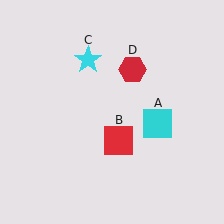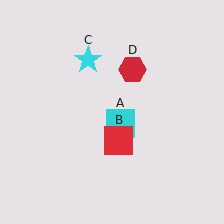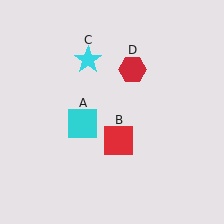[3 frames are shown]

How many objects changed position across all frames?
1 object changed position: cyan square (object A).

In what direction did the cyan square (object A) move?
The cyan square (object A) moved left.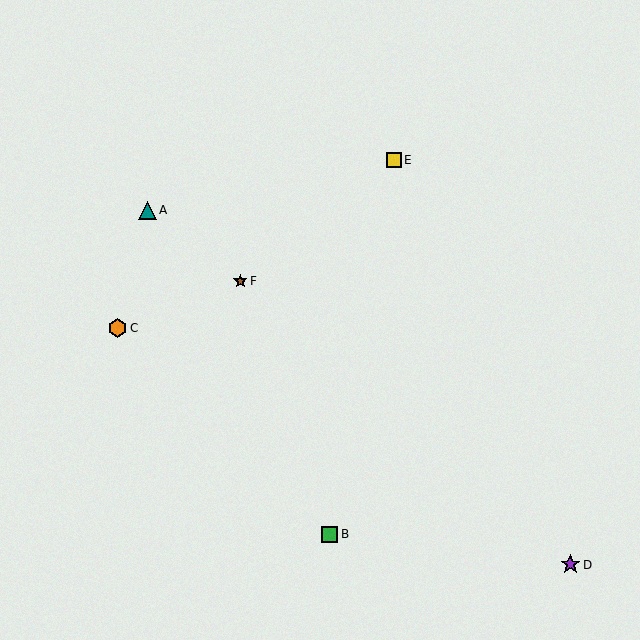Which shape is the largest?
The purple star (labeled D) is the largest.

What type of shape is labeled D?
Shape D is a purple star.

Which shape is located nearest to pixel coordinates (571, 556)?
The purple star (labeled D) at (570, 565) is nearest to that location.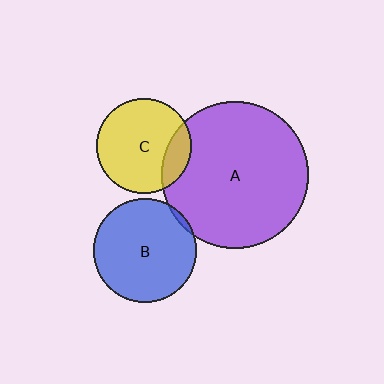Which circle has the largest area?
Circle A (purple).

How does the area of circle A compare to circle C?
Approximately 2.4 times.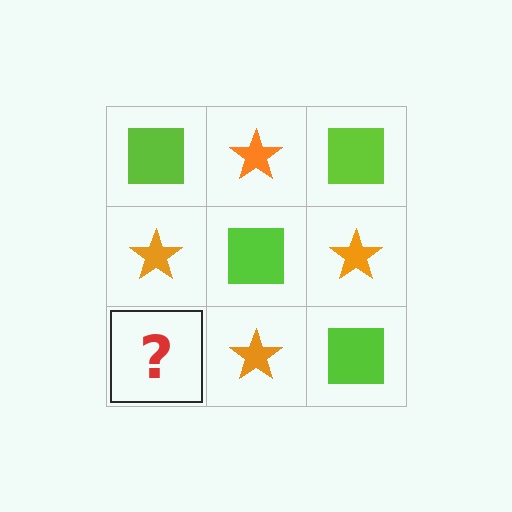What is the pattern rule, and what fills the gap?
The rule is that it alternates lime square and orange star in a checkerboard pattern. The gap should be filled with a lime square.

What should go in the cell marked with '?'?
The missing cell should contain a lime square.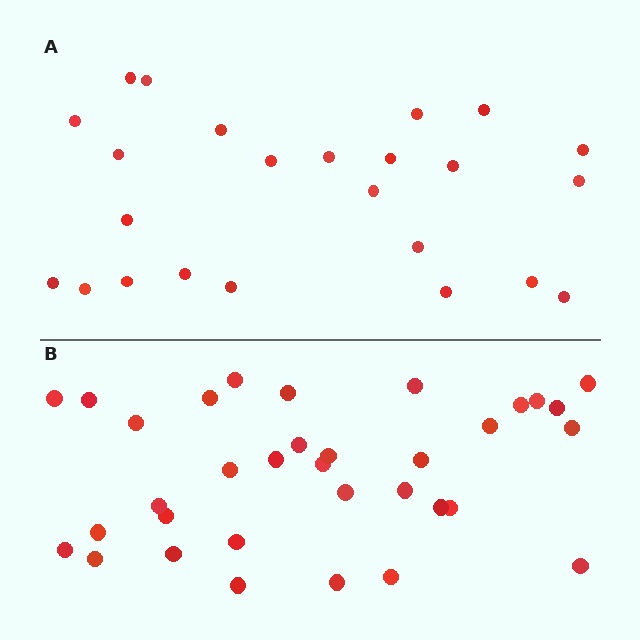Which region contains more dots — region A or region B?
Region B (the bottom region) has more dots.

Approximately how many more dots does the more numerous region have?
Region B has roughly 10 or so more dots than region A.